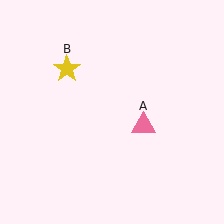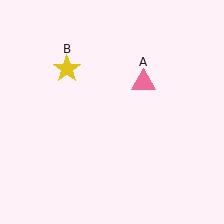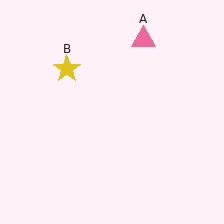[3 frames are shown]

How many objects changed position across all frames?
1 object changed position: pink triangle (object A).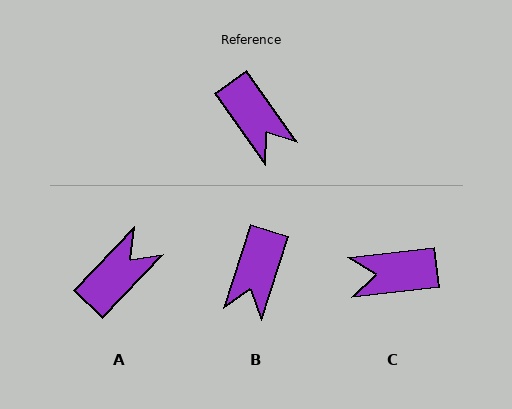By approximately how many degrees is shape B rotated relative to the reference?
Approximately 53 degrees clockwise.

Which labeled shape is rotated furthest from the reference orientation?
C, about 119 degrees away.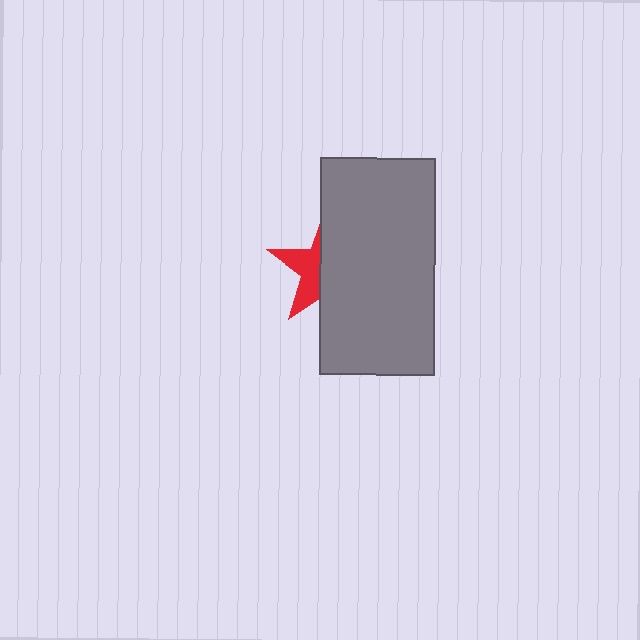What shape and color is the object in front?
The object in front is a gray rectangle.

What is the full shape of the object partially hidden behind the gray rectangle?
The partially hidden object is a red star.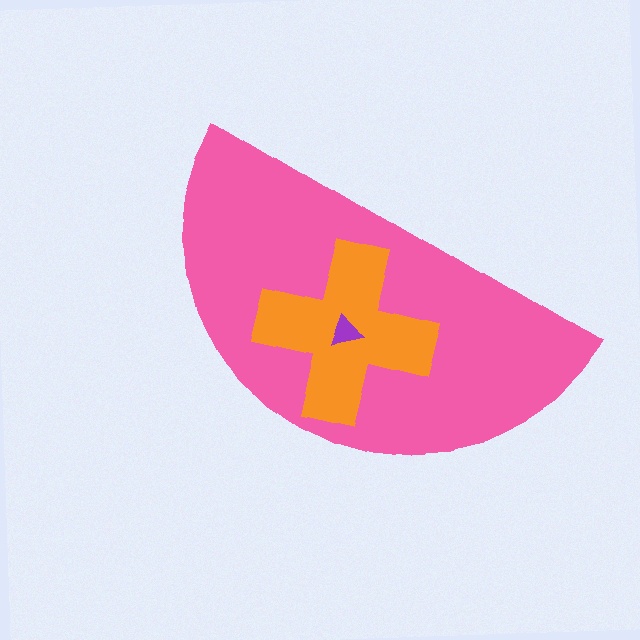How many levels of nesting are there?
3.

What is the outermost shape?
The pink semicircle.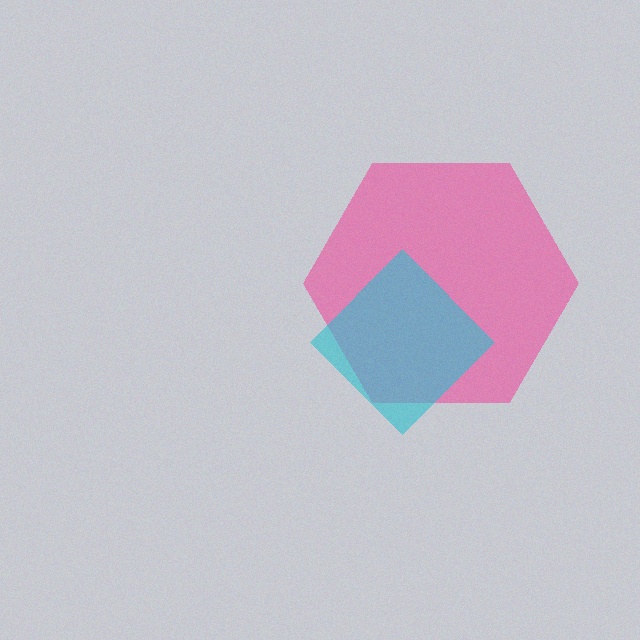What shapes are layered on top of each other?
The layered shapes are: a pink hexagon, a cyan diamond.